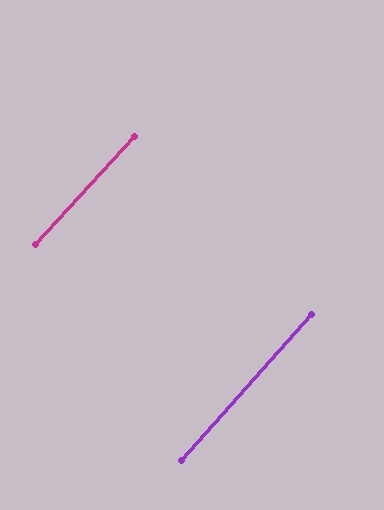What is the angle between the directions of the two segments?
Approximately 1 degree.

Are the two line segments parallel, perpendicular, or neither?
Parallel — their directions differ by only 1.4°.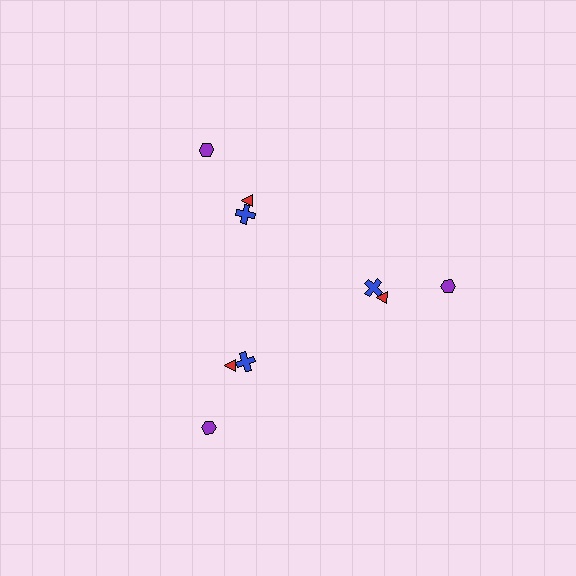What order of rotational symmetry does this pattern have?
This pattern has 3-fold rotational symmetry.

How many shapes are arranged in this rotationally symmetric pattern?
There are 9 shapes, arranged in 3 groups of 3.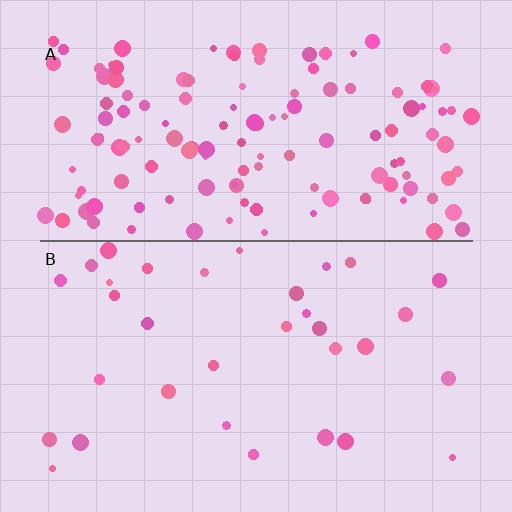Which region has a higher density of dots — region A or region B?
A (the top).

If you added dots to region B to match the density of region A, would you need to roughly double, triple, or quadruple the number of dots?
Approximately quadruple.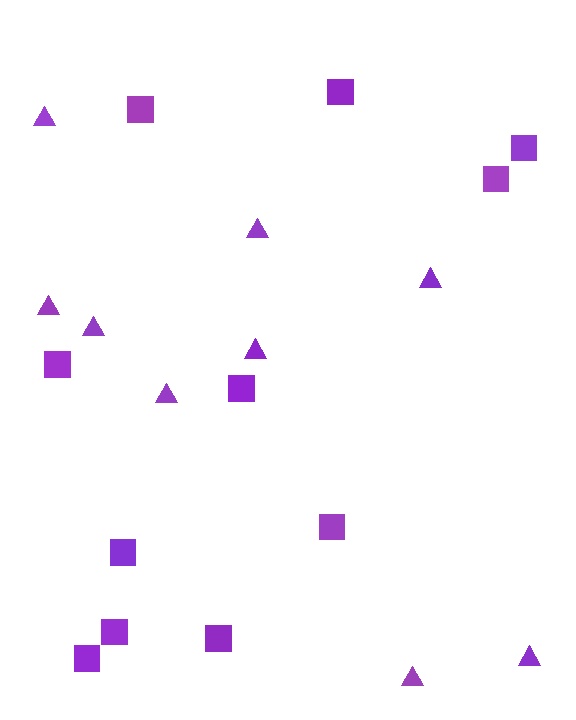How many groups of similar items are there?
There are 2 groups: one group of squares (11) and one group of triangles (9).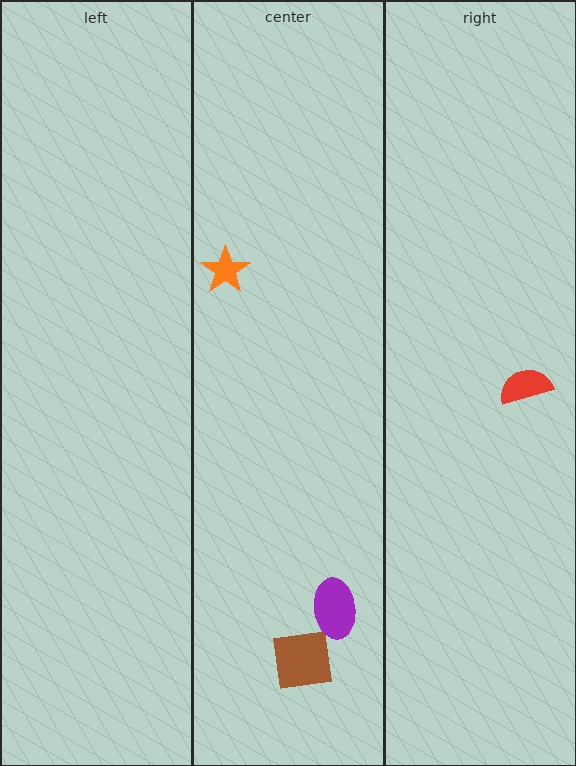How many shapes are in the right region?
1.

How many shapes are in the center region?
3.